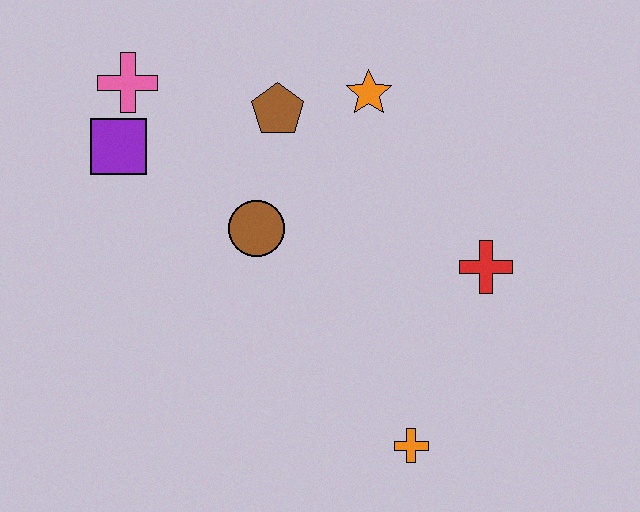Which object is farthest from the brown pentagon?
The orange cross is farthest from the brown pentagon.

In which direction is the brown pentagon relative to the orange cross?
The brown pentagon is above the orange cross.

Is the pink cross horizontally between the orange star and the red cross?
No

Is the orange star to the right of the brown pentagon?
Yes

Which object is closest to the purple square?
The pink cross is closest to the purple square.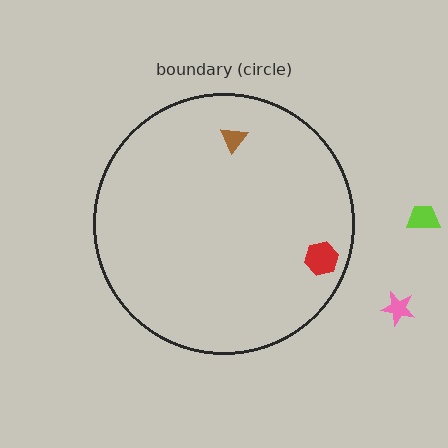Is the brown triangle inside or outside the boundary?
Inside.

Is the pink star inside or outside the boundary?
Outside.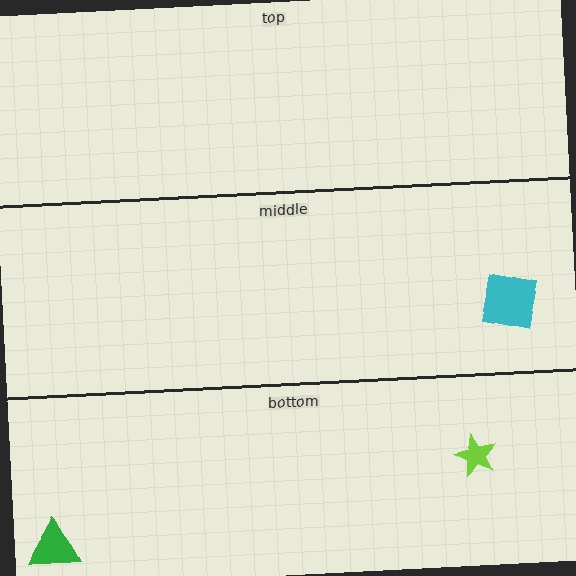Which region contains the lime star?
The bottom region.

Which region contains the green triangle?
The bottom region.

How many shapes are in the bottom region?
2.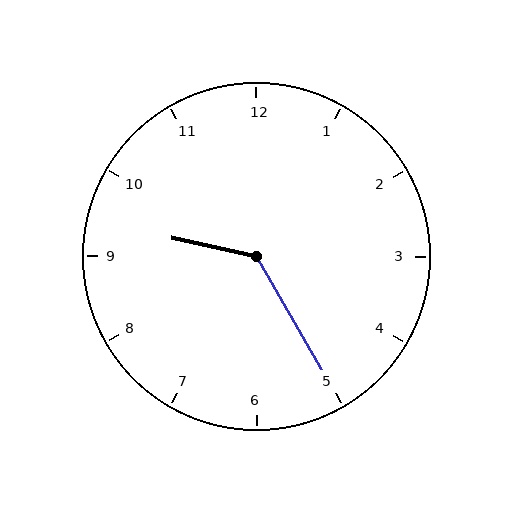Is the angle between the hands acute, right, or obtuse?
It is obtuse.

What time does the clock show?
9:25.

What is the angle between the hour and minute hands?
Approximately 132 degrees.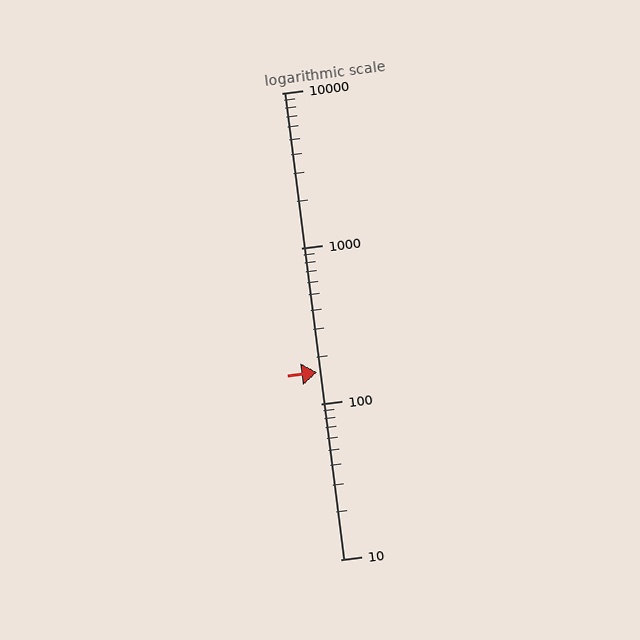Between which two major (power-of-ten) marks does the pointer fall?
The pointer is between 100 and 1000.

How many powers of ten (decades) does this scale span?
The scale spans 3 decades, from 10 to 10000.